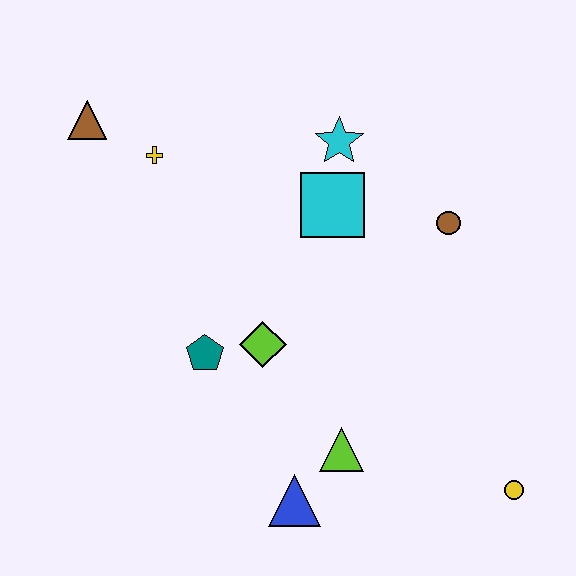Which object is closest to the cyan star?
The cyan square is closest to the cyan star.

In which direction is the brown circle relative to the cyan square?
The brown circle is to the right of the cyan square.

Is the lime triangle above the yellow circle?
Yes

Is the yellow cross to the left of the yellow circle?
Yes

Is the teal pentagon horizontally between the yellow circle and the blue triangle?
No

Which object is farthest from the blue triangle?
The brown triangle is farthest from the blue triangle.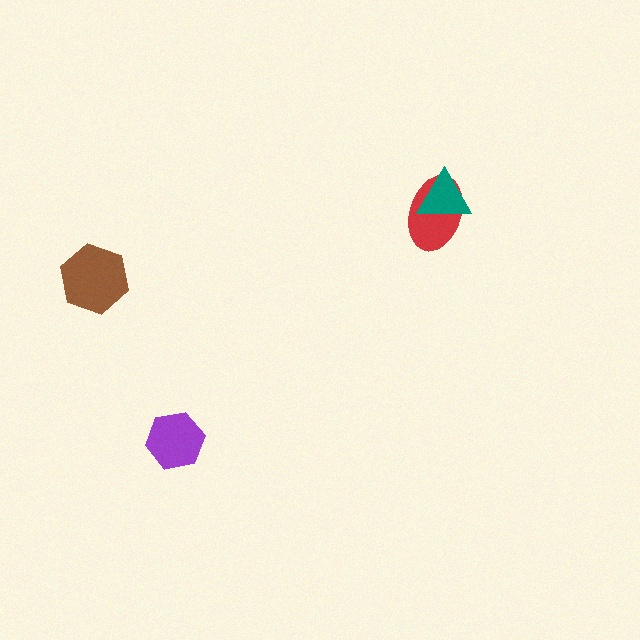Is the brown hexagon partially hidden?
No, no other shape covers it.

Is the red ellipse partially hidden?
Yes, it is partially covered by another shape.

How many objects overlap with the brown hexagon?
0 objects overlap with the brown hexagon.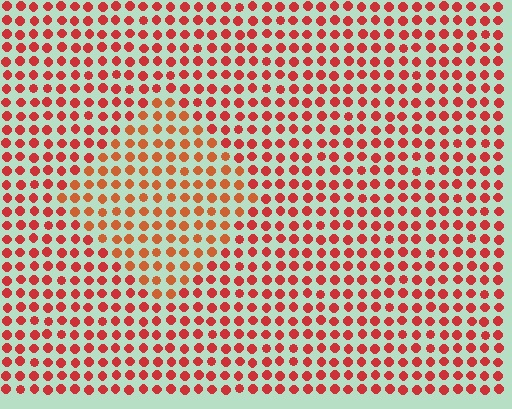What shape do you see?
I see a diamond.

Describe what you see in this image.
The image is filled with small red elements in a uniform arrangement. A diamond-shaped region is visible where the elements are tinted to a slightly different hue, forming a subtle color boundary.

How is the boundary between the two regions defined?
The boundary is defined purely by a slight shift in hue (about 21 degrees). Spacing, size, and orientation are identical on both sides.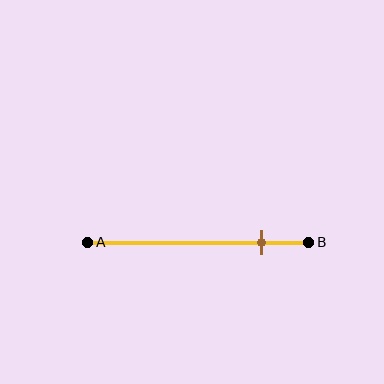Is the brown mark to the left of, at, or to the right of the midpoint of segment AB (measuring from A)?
The brown mark is to the right of the midpoint of segment AB.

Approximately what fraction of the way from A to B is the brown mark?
The brown mark is approximately 80% of the way from A to B.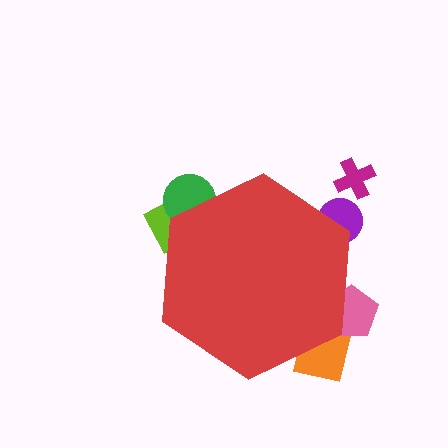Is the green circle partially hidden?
Yes, the green circle is partially hidden behind the red hexagon.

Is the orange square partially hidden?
Yes, the orange square is partially hidden behind the red hexagon.